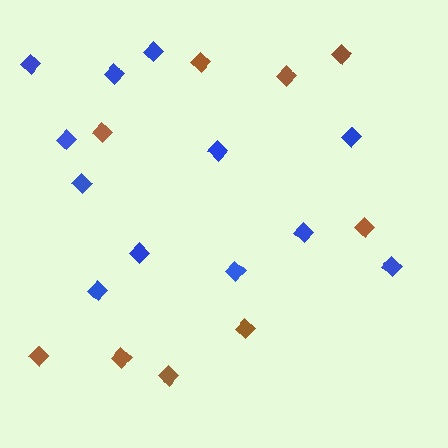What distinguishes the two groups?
There are 2 groups: one group of blue diamonds (12) and one group of brown diamonds (9).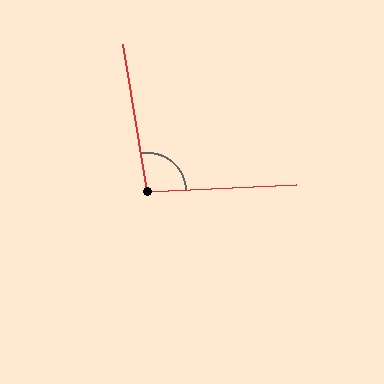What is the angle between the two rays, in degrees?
Approximately 97 degrees.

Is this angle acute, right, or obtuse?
It is obtuse.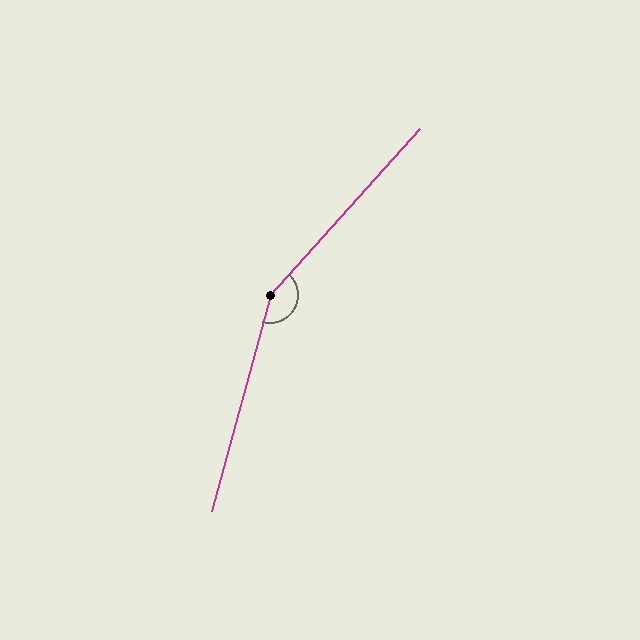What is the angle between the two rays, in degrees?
Approximately 153 degrees.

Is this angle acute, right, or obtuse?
It is obtuse.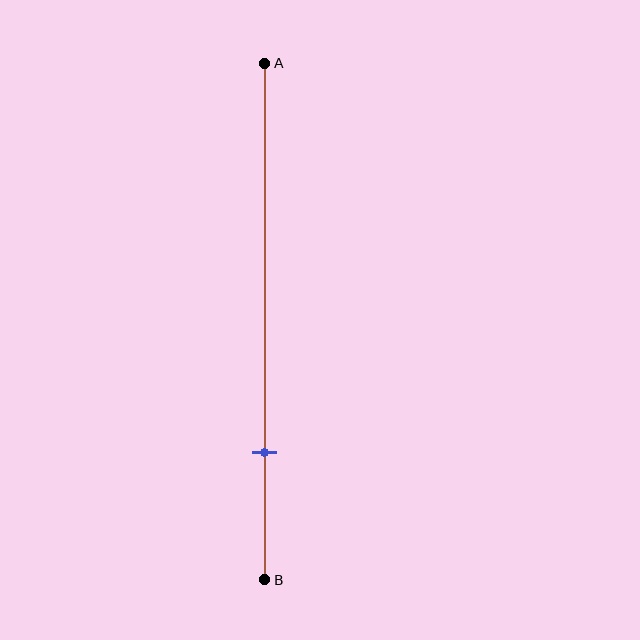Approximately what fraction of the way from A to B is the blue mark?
The blue mark is approximately 75% of the way from A to B.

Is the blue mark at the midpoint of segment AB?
No, the mark is at about 75% from A, not at the 50% midpoint.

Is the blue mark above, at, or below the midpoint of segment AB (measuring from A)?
The blue mark is below the midpoint of segment AB.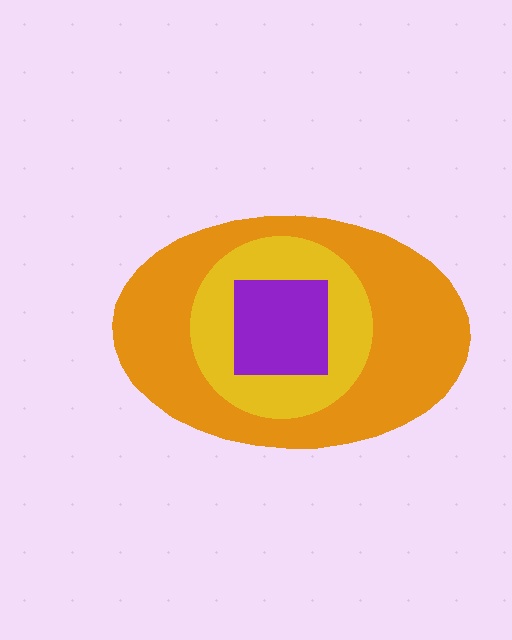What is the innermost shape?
The purple square.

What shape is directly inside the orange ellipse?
The yellow circle.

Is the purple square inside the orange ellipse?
Yes.